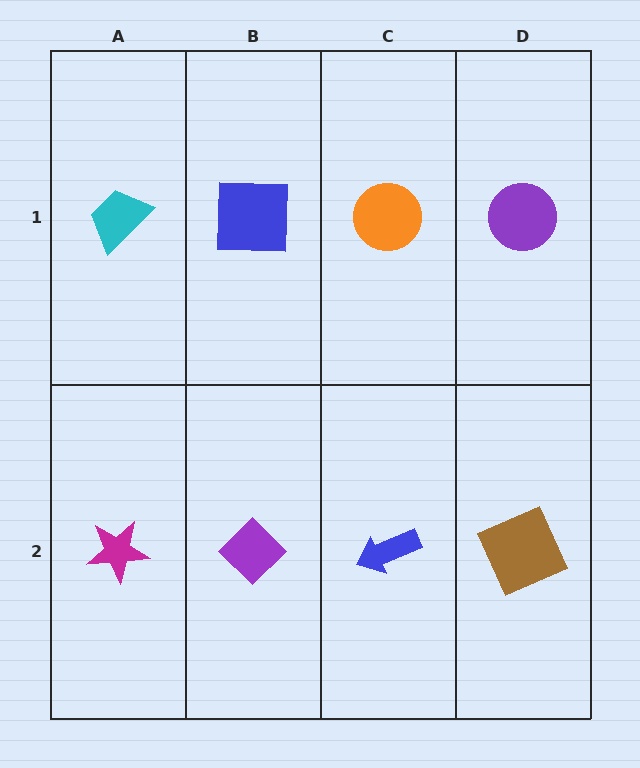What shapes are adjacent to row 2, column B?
A blue square (row 1, column B), a magenta star (row 2, column A), a blue arrow (row 2, column C).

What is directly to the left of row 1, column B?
A cyan trapezoid.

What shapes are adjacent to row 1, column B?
A purple diamond (row 2, column B), a cyan trapezoid (row 1, column A), an orange circle (row 1, column C).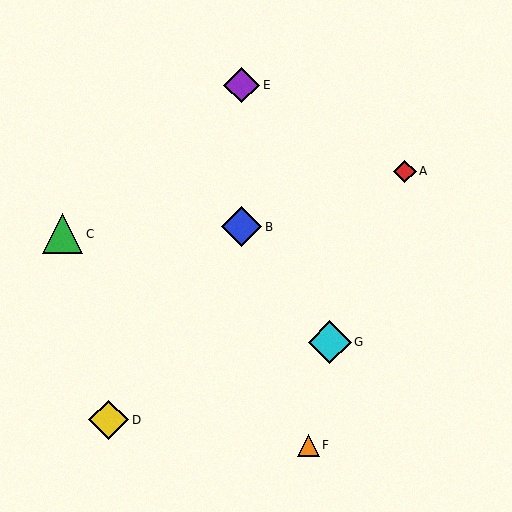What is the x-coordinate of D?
Object D is at x≈109.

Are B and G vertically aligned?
No, B is at x≈242 and G is at x≈330.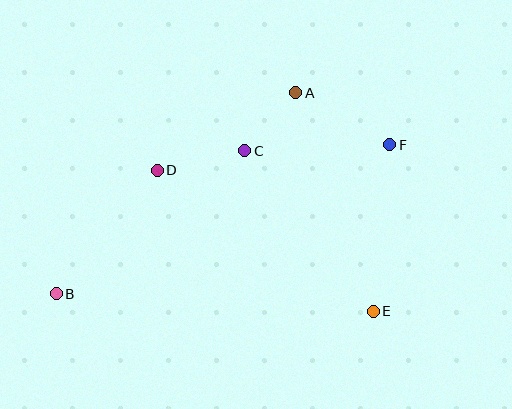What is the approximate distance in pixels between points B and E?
The distance between B and E is approximately 318 pixels.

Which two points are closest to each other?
Points A and C are closest to each other.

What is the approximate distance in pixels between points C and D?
The distance between C and D is approximately 90 pixels.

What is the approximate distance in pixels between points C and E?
The distance between C and E is approximately 206 pixels.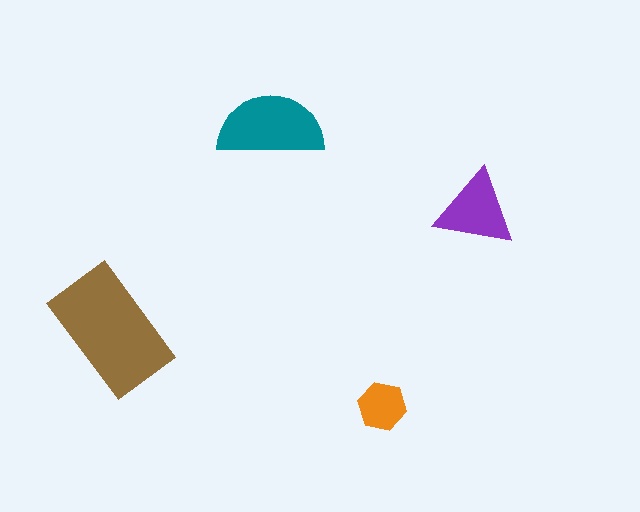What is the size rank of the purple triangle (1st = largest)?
3rd.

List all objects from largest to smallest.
The brown rectangle, the teal semicircle, the purple triangle, the orange hexagon.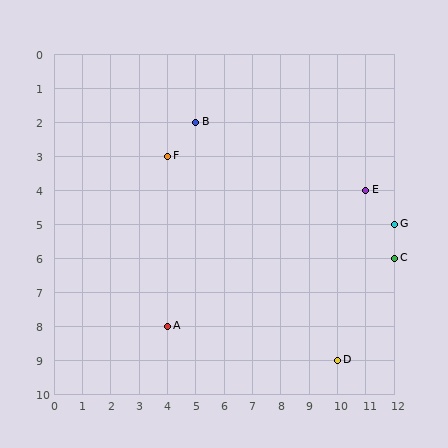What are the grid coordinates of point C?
Point C is at grid coordinates (12, 6).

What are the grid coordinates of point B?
Point B is at grid coordinates (5, 2).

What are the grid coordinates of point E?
Point E is at grid coordinates (11, 4).